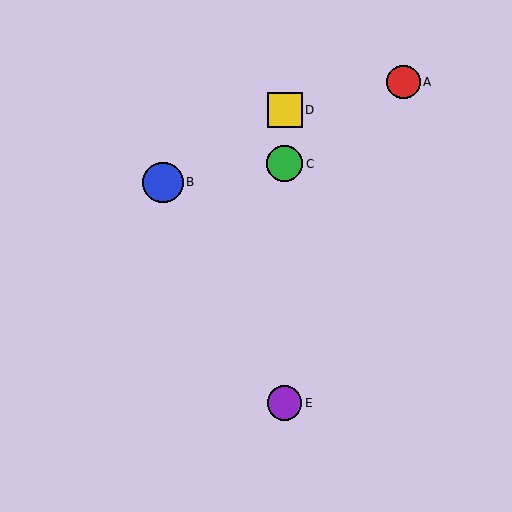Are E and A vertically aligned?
No, E is at x≈285 and A is at x≈404.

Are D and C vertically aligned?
Yes, both are at x≈285.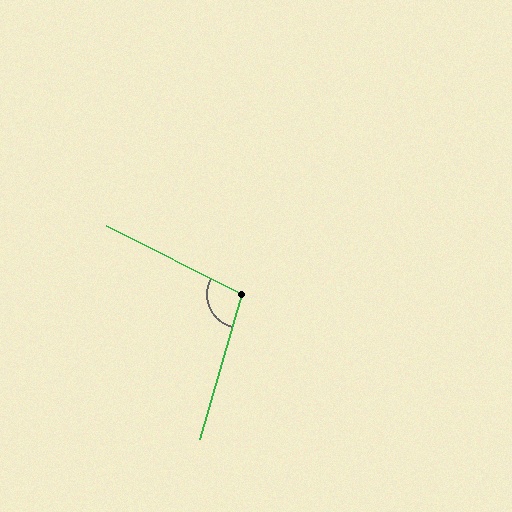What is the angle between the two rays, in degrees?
Approximately 101 degrees.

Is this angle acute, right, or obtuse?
It is obtuse.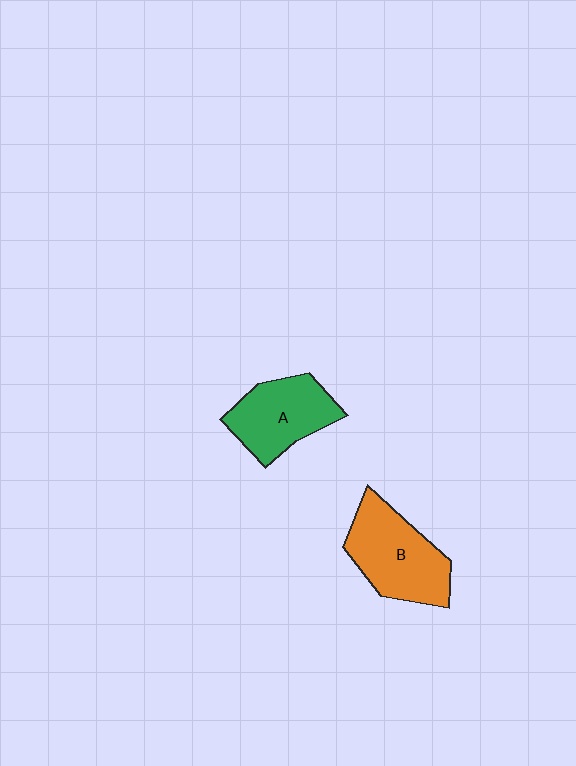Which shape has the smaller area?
Shape A (green).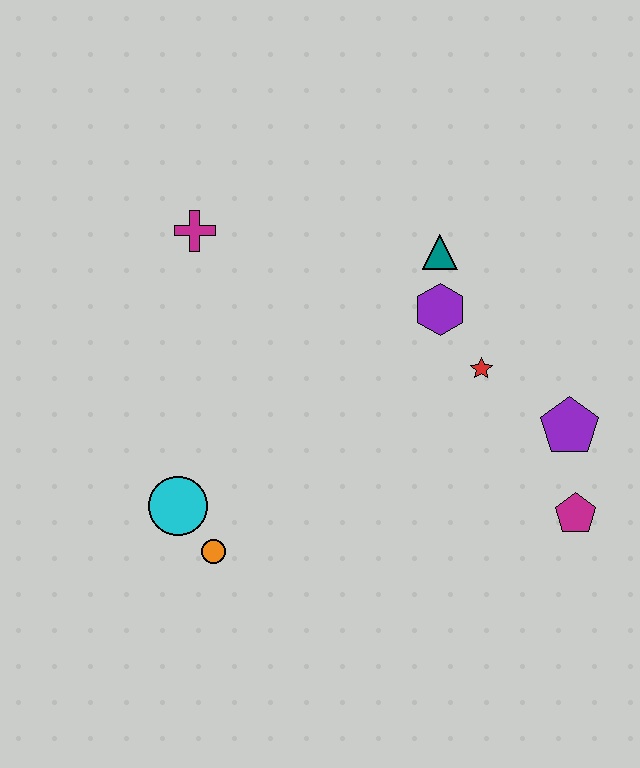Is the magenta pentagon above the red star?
No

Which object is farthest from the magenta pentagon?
The magenta cross is farthest from the magenta pentagon.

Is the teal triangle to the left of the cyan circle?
No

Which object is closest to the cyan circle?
The orange circle is closest to the cyan circle.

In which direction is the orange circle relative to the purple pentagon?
The orange circle is to the left of the purple pentagon.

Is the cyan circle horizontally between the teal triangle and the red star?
No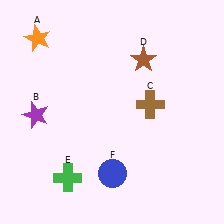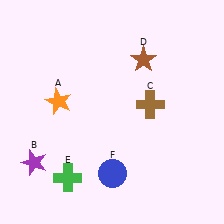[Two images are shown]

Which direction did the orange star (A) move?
The orange star (A) moved down.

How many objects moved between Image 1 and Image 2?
2 objects moved between the two images.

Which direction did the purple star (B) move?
The purple star (B) moved down.